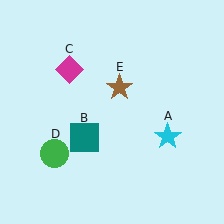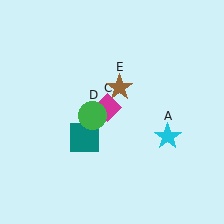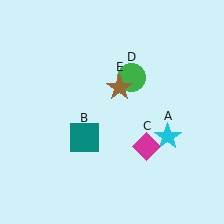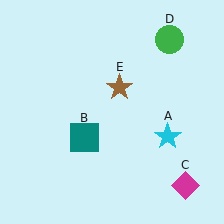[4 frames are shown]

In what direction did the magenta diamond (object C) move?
The magenta diamond (object C) moved down and to the right.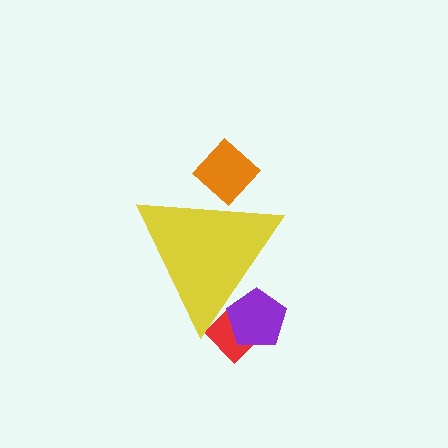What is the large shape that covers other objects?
A yellow triangle.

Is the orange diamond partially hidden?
Yes, the orange diamond is partially hidden behind the yellow triangle.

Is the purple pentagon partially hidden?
Yes, the purple pentagon is partially hidden behind the yellow triangle.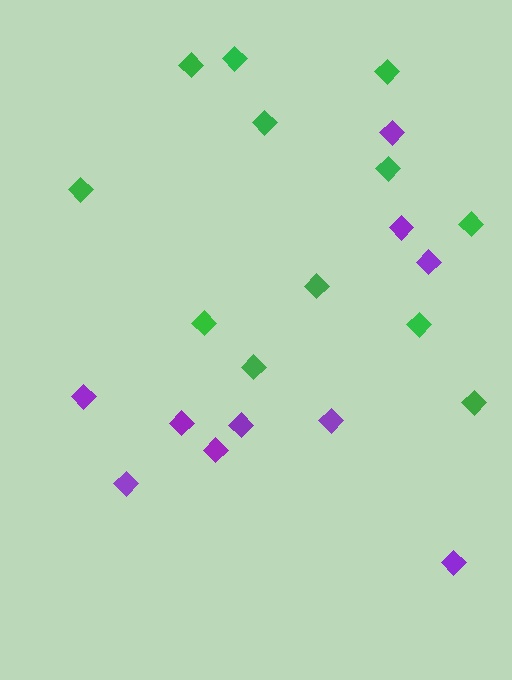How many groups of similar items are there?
There are 2 groups: one group of purple diamonds (10) and one group of green diamonds (12).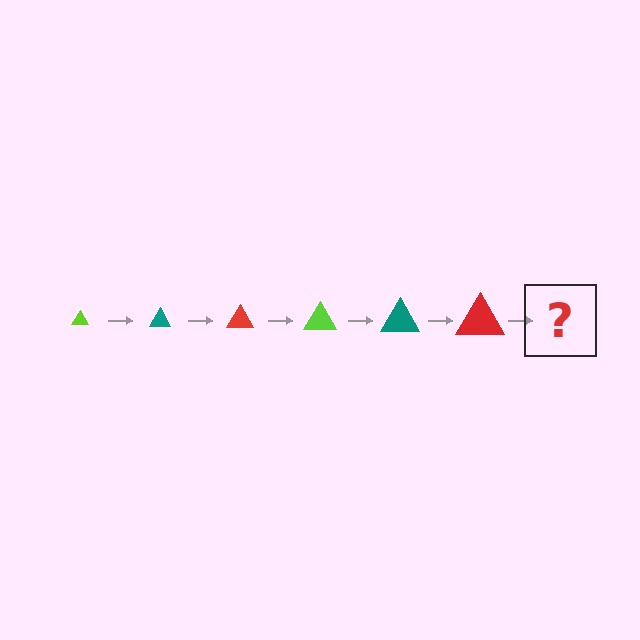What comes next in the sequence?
The next element should be a lime triangle, larger than the previous one.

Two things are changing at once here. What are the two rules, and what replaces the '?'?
The two rules are that the triangle grows larger each step and the color cycles through lime, teal, and red. The '?' should be a lime triangle, larger than the previous one.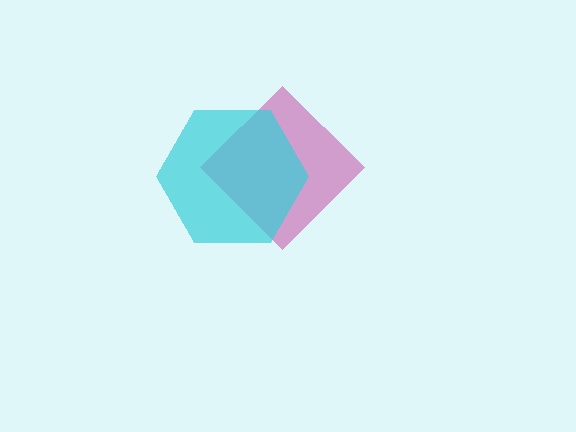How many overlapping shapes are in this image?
There are 2 overlapping shapes in the image.